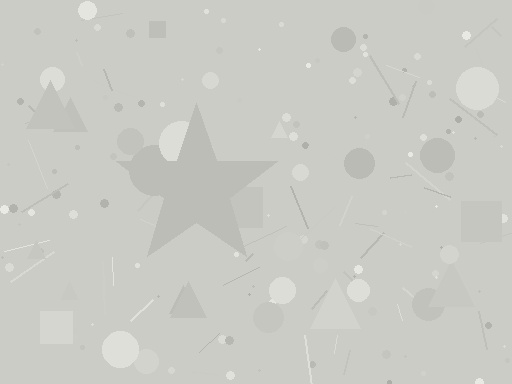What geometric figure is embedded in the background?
A star is embedded in the background.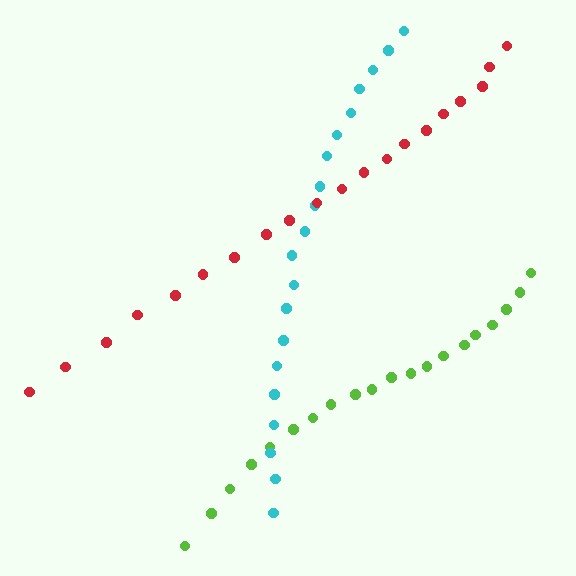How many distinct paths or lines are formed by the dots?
There are 3 distinct paths.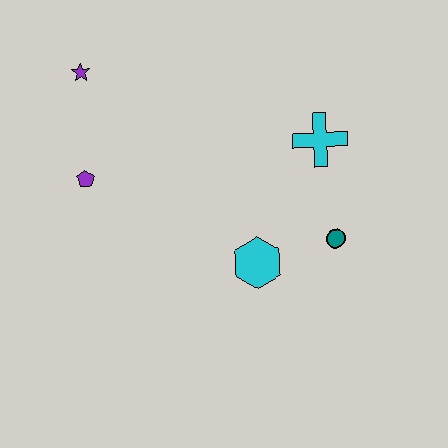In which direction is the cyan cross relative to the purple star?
The cyan cross is to the right of the purple star.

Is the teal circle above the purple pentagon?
No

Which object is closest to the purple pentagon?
The purple star is closest to the purple pentagon.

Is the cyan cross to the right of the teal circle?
No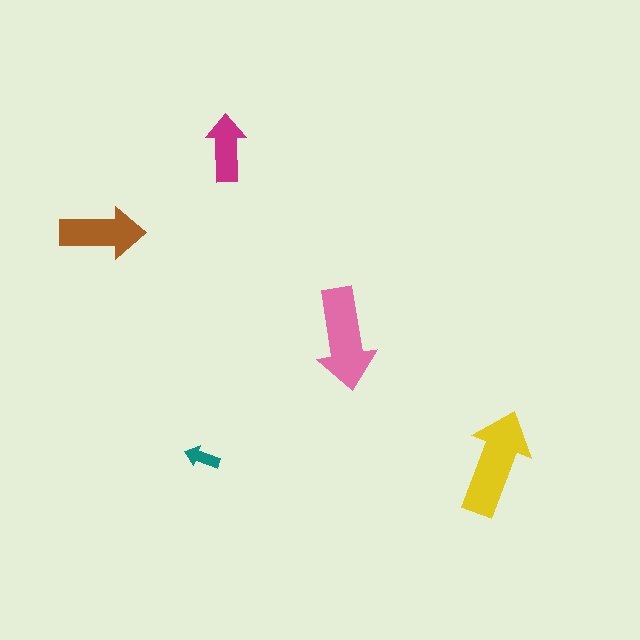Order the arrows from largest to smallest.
the yellow one, the pink one, the brown one, the magenta one, the teal one.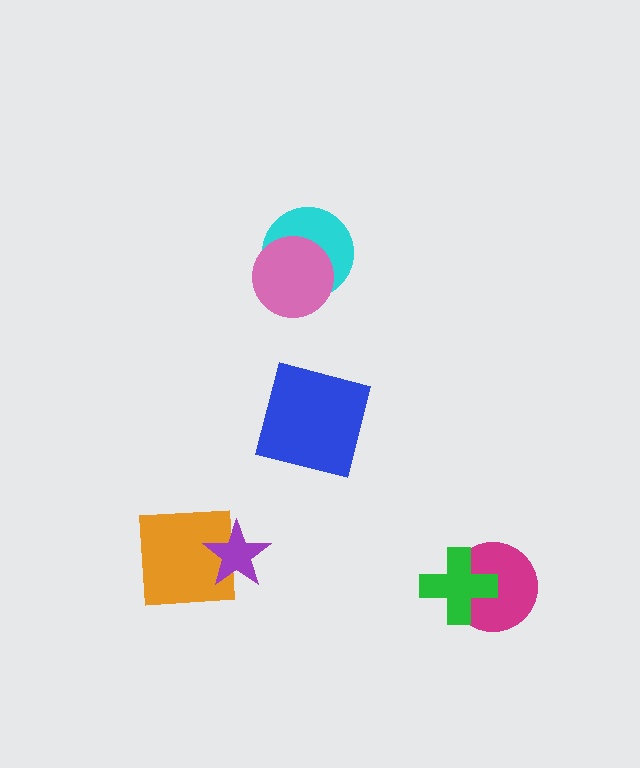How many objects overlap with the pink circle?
1 object overlaps with the pink circle.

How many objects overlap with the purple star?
1 object overlaps with the purple star.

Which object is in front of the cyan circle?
The pink circle is in front of the cyan circle.